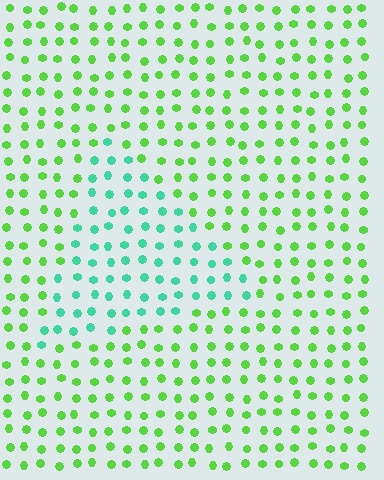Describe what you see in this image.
The image is filled with small lime elements in a uniform arrangement. A triangle-shaped region is visible where the elements are tinted to a slightly different hue, forming a subtle color boundary.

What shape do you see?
I see a triangle.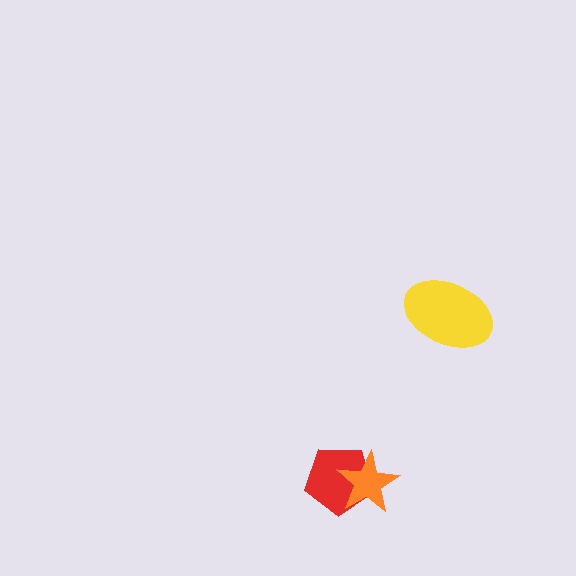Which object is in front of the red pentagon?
The orange star is in front of the red pentagon.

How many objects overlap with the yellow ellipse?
0 objects overlap with the yellow ellipse.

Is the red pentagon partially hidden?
Yes, it is partially covered by another shape.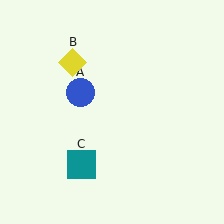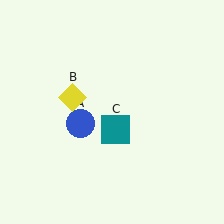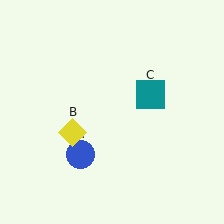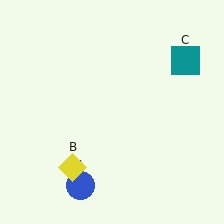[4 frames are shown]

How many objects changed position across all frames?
3 objects changed position: blue circle (object A), yellow diamond (object B), teal square (object C).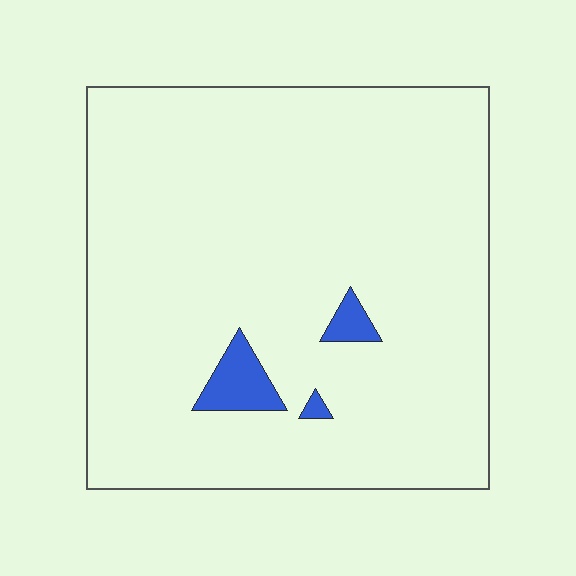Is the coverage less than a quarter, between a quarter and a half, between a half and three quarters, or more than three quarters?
Less than a quarter.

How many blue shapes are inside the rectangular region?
3.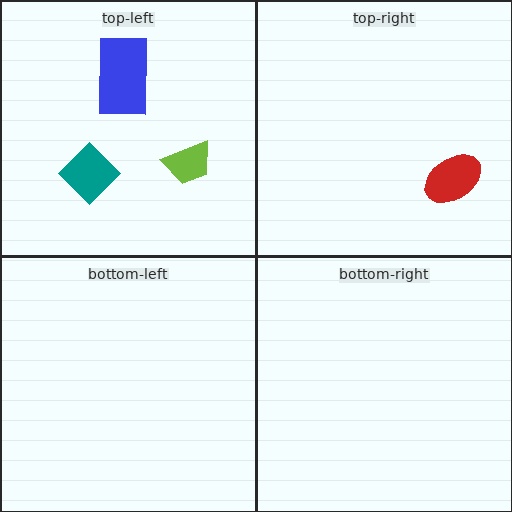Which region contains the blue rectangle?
The top-left region.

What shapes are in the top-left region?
The teal diamond, the blue rectangle, the lime trapezoid.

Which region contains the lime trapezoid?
The top-left region.